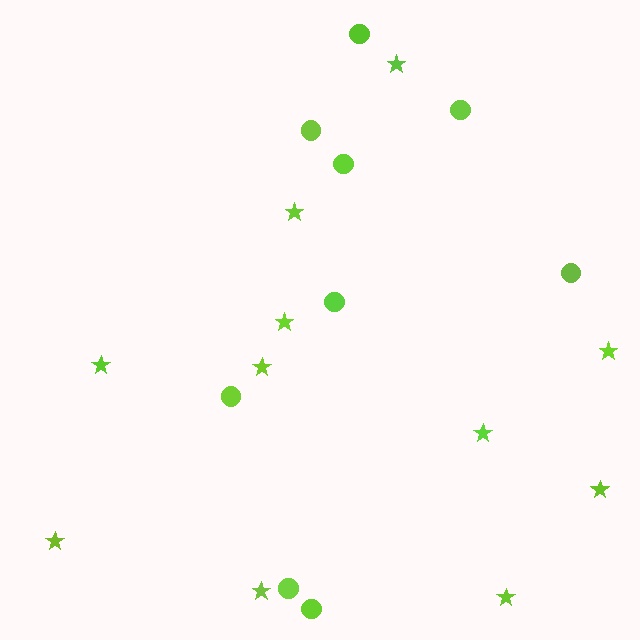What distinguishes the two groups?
There are 2 groups: one group of circles (9) and one group of stars (11).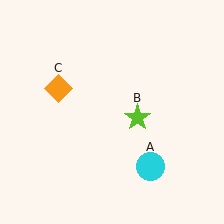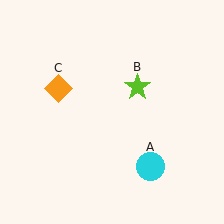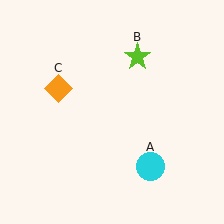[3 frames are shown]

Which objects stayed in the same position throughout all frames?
Cyan circle (object A) and orange diamond (object C) remained stationary.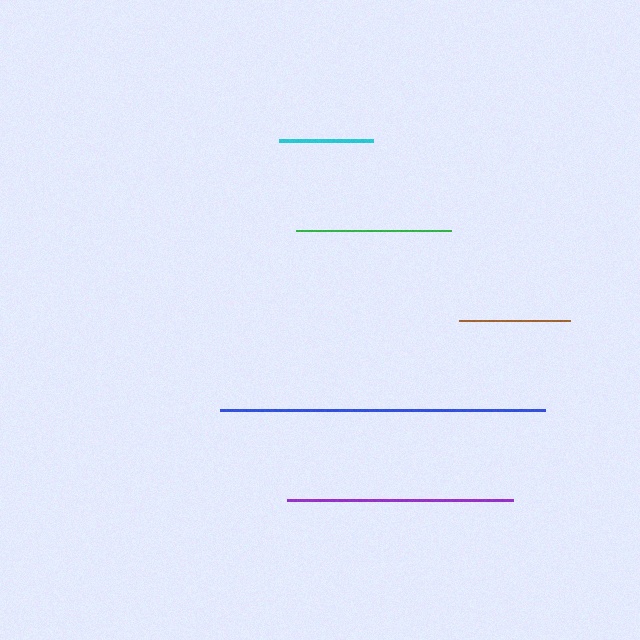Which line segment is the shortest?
The cyan line is the shortest at approximately 94 pixels.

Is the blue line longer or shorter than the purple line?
The blue line is longer than the purple line.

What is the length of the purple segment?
The purple segment is approximately 226 pixels long.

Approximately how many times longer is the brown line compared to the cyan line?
The brown line is approximately 1.2 times the length of the cyan line.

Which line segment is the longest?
The blue line is the longest at approximately 325 pixels.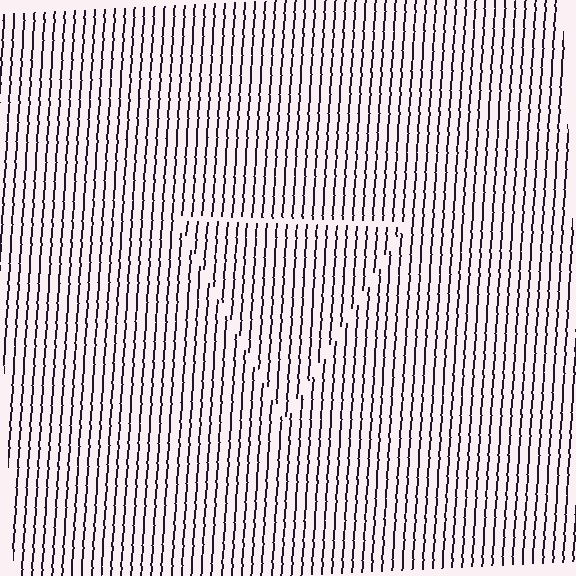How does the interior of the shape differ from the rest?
The interior of the shape contains the same grating, shifted by half a period — the contour is defined by the phase discontinuity where line-ends from the inner and outer gratings abut.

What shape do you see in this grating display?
An illusory triangle. The interior of the shape contains the same grating, shifted by half a period — the contour is defined by the phase discontinuity where line-ends from the inner and outer gratings abut.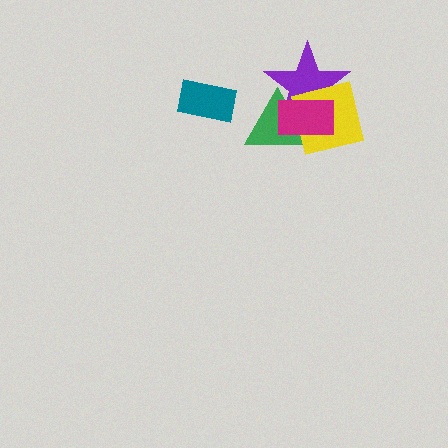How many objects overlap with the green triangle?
3 objects overlap with the green triangle.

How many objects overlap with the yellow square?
3 objects overlap with the yellow square.